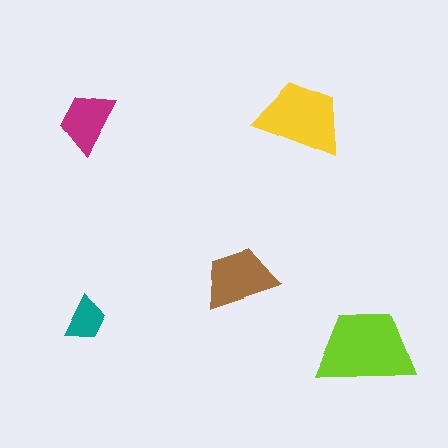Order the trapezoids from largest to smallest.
the lime one, the yellow one, the brown one, the magenta one, the teal one.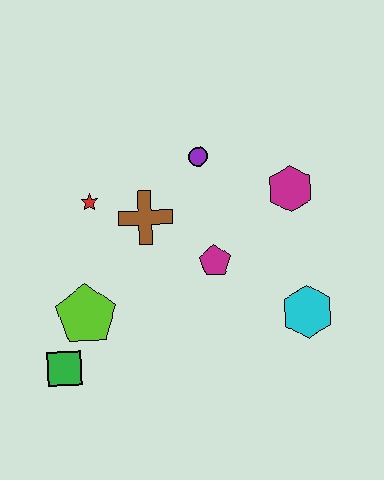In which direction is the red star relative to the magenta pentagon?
The red star is to the left of the magenta pentagon.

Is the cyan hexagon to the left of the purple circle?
No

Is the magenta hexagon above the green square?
Yes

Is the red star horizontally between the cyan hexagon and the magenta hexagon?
No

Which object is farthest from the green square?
The magenta hexagon is farthest from the green square.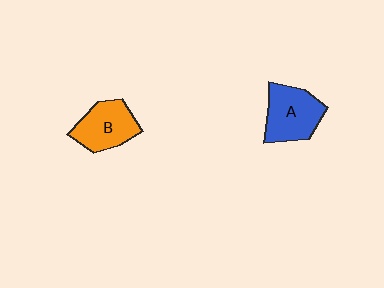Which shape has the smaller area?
Shape B (orange).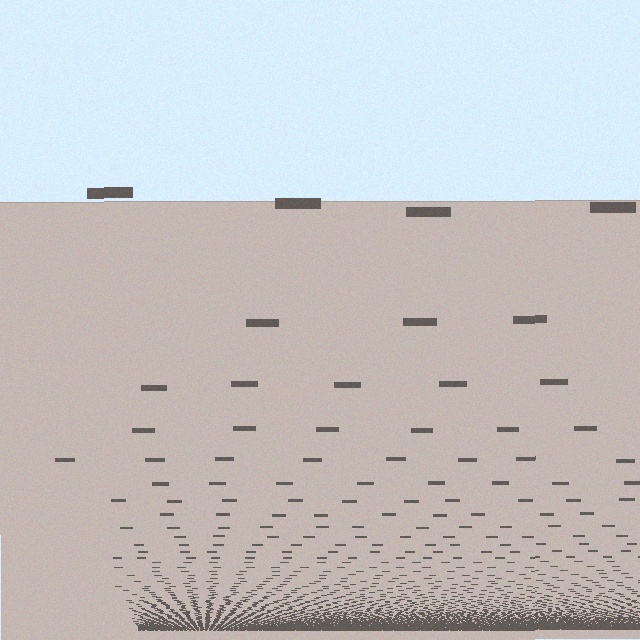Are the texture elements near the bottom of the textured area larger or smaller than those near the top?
Smaller. The gradient is inverted — elements near the bottom are smaller and denser.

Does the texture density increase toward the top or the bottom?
Density increases toward the bottom.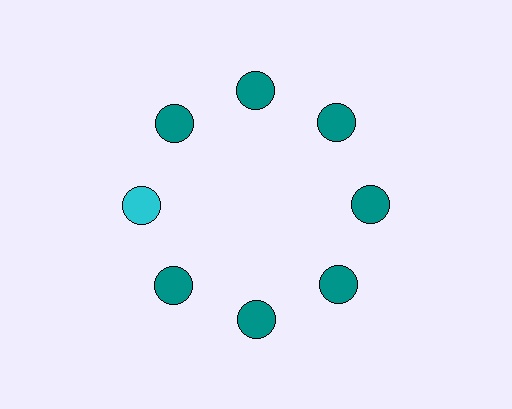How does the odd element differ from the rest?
It has a different color: cyan instead of teal.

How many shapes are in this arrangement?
There are 8 shapes arranged in a ring pattern.